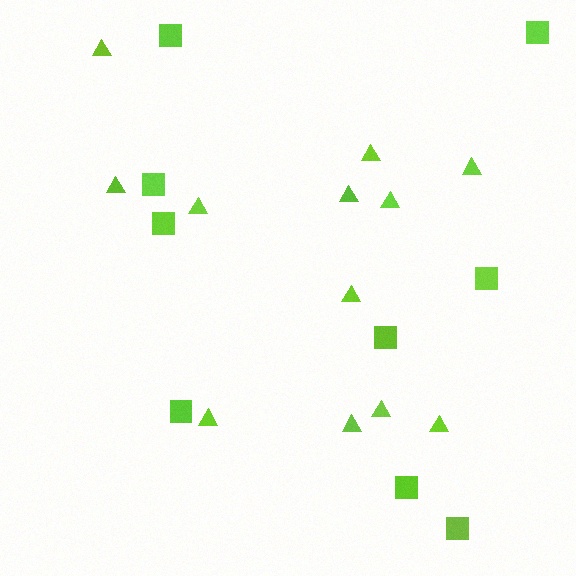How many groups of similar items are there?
There are 2 groups: one group of squares (9) and one group of triangles (12).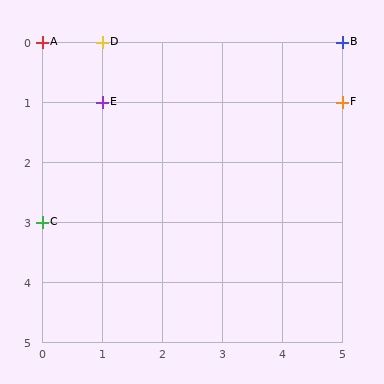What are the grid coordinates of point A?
Point A is at grid coordinates (0, 0).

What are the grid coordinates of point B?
Point B is at grid coordinates (5, 0).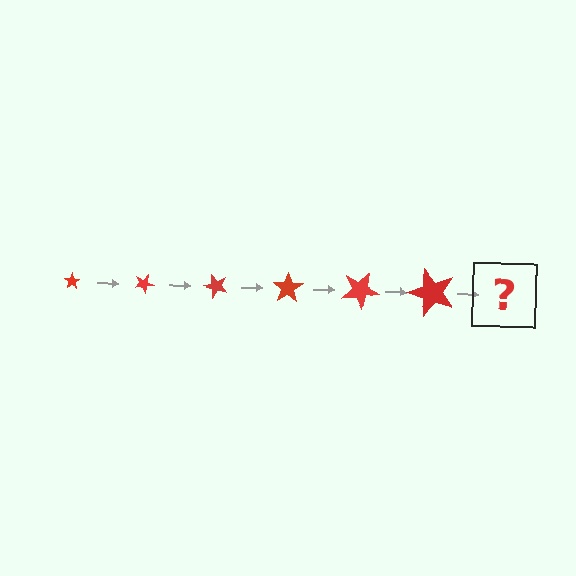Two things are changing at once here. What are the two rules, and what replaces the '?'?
The two rules are that the star grows larger each step and it rotates 25 degrees each step. The '?' should be a star, larger than the previous one and rotated 150 degrees from the start.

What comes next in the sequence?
The next element should be a star, larger than the previous one and rotated 150 degrees from the start.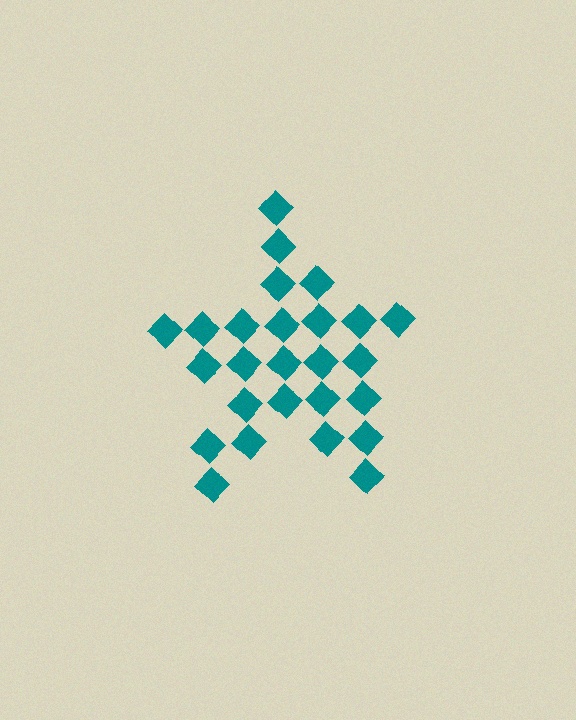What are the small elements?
The small elements are diamonds.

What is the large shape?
The large shape is a star.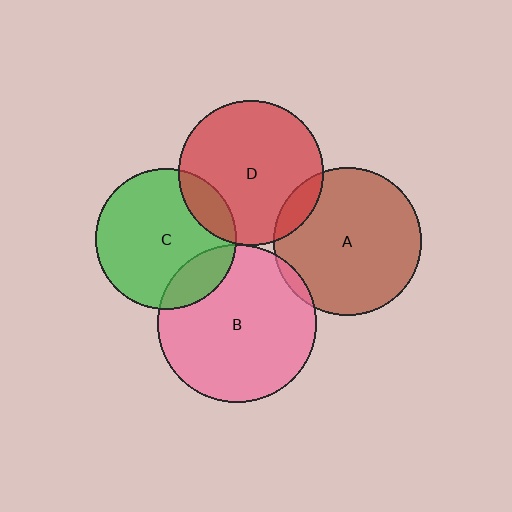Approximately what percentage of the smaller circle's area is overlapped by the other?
Approximately 5%.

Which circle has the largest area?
Circle B (pink).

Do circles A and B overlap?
Yes.